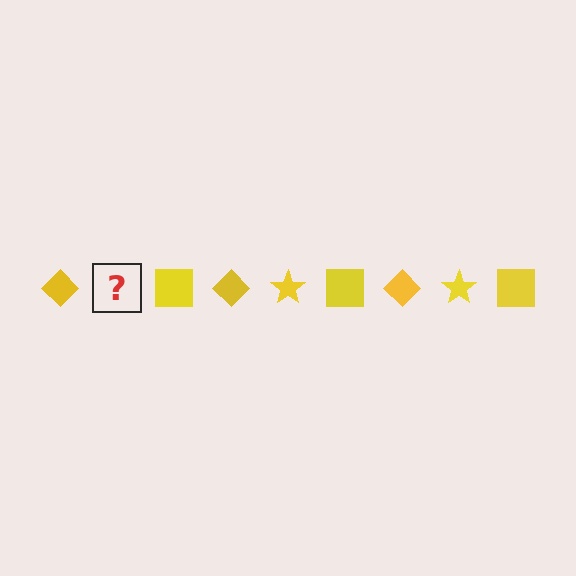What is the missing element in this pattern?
The missing element is a yellow star.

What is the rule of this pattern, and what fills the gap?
The rule is that the pattern cycles through diamond, star, square shapes in yellow. The gap should be filled with a yellow star.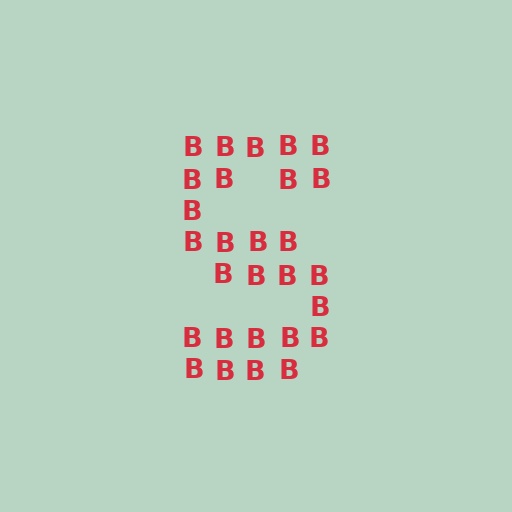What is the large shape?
The large shape is the letter S.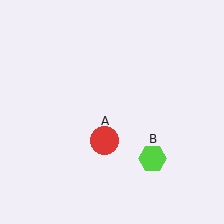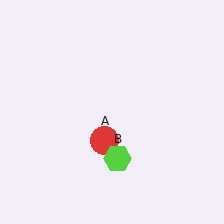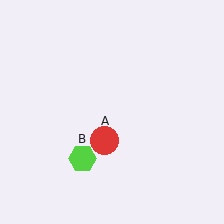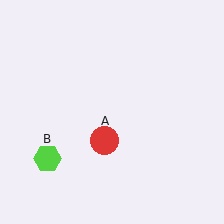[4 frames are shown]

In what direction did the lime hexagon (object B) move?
The lime hexagon (object B) moved left.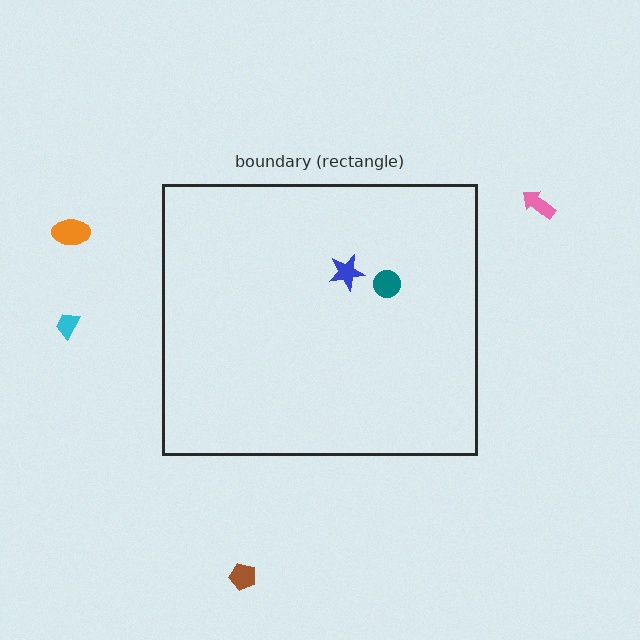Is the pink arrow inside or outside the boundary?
Outside.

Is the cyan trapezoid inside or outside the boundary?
Outside.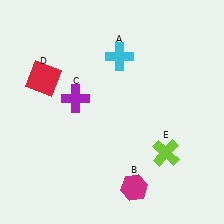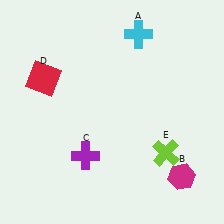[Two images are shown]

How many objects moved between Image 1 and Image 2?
3 objects moved between the two images.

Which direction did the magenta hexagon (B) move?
The magenta hexagon (B) moved right.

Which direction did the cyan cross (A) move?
The cyan cross (A) moved up.